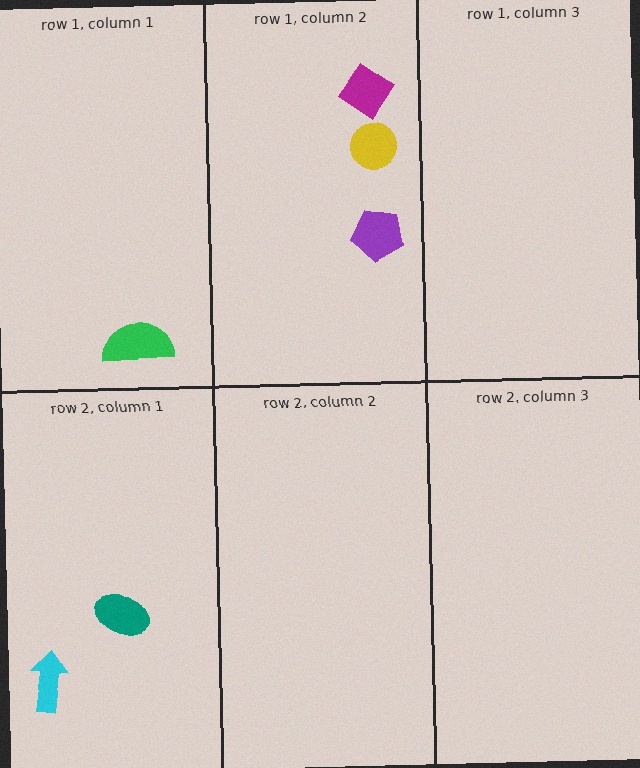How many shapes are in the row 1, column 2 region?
3.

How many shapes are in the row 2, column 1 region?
2.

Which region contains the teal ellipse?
The row 2, column 1 region.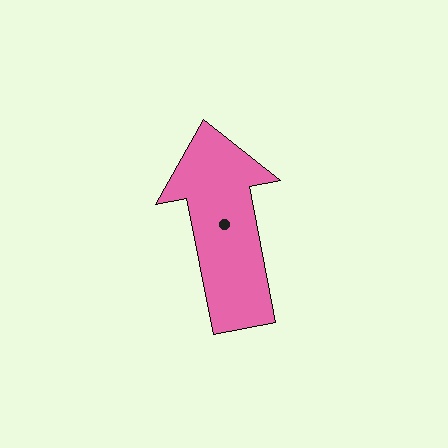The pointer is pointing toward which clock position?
Roughly 12 o'clock.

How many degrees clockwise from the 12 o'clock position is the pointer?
Approximately 349 degrees.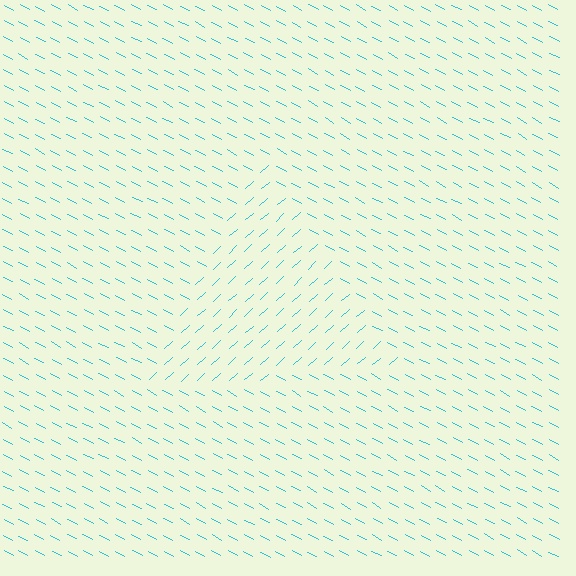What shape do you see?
I see a triangle.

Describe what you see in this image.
The image is filled with small cyan line segments. A triangle region in the image has lines oriented differently from the surrounding lines, creating a visible texture boundary.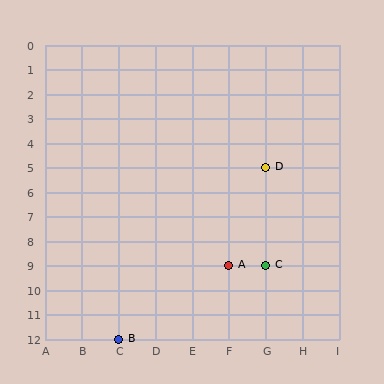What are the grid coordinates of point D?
Point D is at grid coordinates (G, 5).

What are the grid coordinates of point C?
Point C is at grid coordinates (G, 9).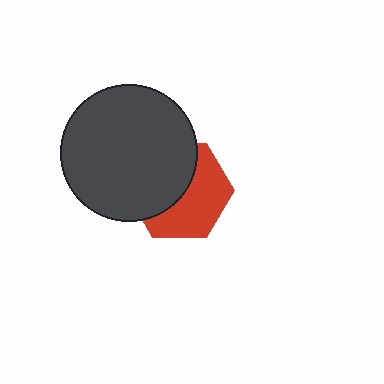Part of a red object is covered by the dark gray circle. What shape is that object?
It is a hexagon.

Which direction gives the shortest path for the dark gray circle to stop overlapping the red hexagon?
Moving toward the upper-left gives the shortest separation.